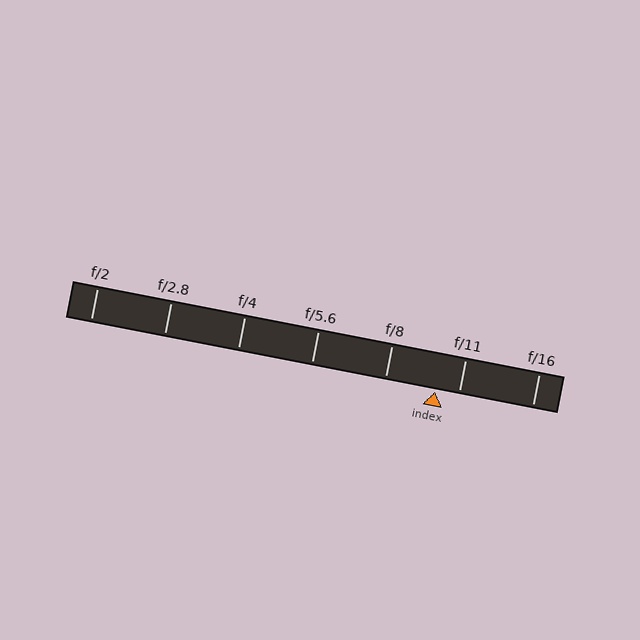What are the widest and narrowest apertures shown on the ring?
The widest aperture shown is f/2 and the narrowest is f/16.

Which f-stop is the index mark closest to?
The index mark is closest to f/11.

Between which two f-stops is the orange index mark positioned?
The index mark is between f/8 and f/11.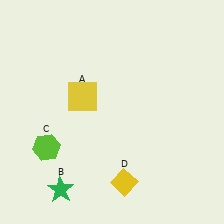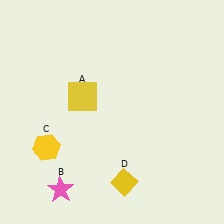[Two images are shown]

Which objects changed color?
B changed from green to pink. C changed from lime to yellow.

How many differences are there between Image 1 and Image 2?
There are 2 differences between the two images.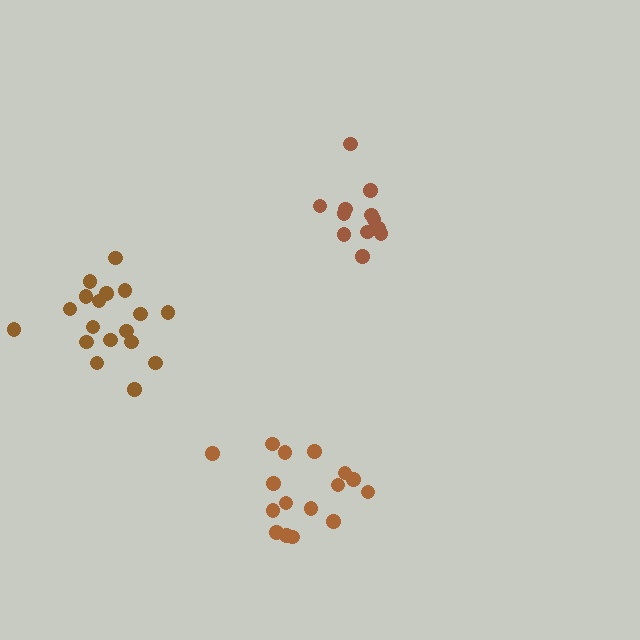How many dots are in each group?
Group 1: 12 dots, Group 2: 18 dots, Group 3: 16 dots (46 total).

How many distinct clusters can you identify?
There are 3 distinct clusters.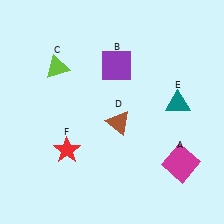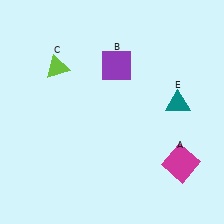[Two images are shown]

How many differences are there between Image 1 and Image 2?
There are 2 differences between the two images.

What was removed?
The red star (F), the brown triangle (D) were removed in Image 2.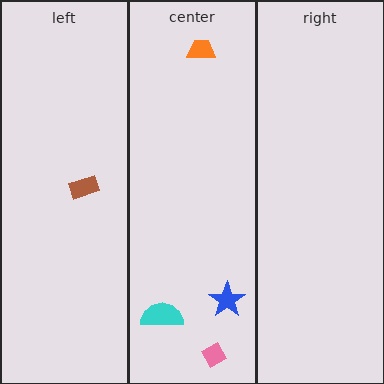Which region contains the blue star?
The center region.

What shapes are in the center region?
The orange trapezoid, the cyan semicircle, the pink diamond, the blue star.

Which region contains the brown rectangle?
The left region.